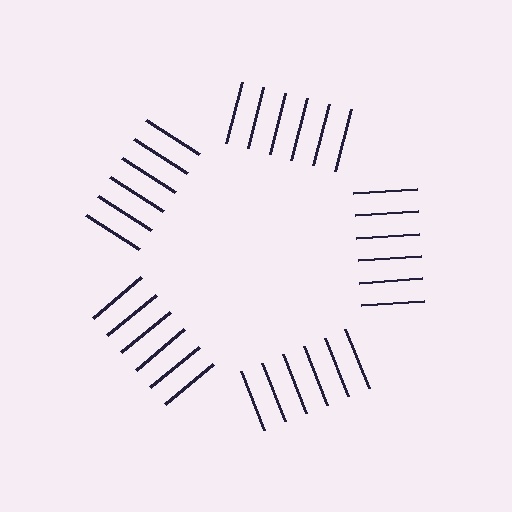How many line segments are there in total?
30 — 6 along each of the 5 edges.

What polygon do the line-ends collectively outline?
An illusory pentagon — the line segments terminate on its edges but no continuous stroke is drawn.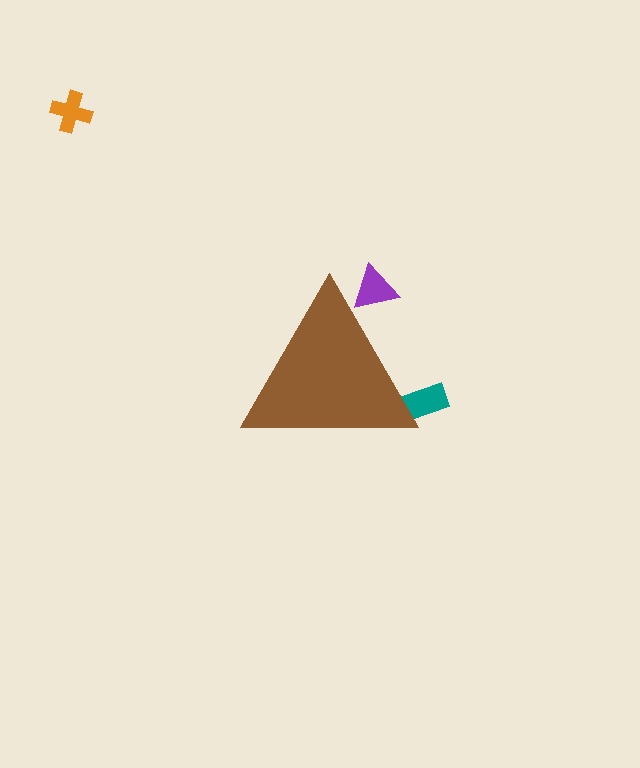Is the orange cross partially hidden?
No, the orange cross is fully visible.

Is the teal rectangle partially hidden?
Yes, the teal rectangle is partially hidden behind the brown triangle.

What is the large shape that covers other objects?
A brown triangle.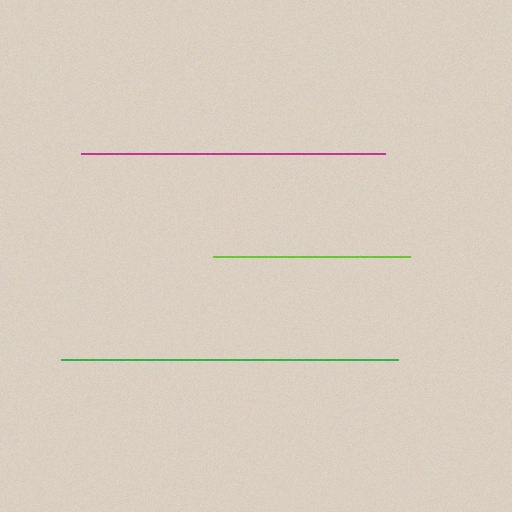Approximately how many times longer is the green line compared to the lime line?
The green line is approximately 1.7 times the length of the lime line.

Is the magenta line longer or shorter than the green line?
The green line is longer than the magenta line.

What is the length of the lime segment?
The lime segment is approximately 198 pixels long.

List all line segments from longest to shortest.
From longest to shortest: green, magenta, lime.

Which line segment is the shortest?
The lime line is the shortest at approximately 198 pixels.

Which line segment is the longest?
The green line is the longest at approximately 337 pixels.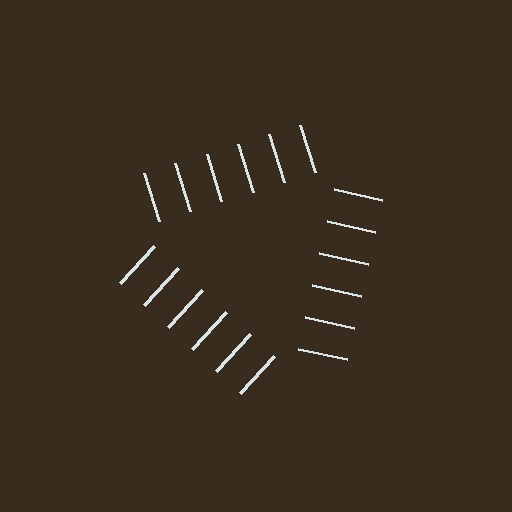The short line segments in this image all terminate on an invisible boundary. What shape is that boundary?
An illusory triangle — the line segments terminate on its edges but no continuous stroke is drawn.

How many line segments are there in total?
18 — 6 along each of the 3 edges.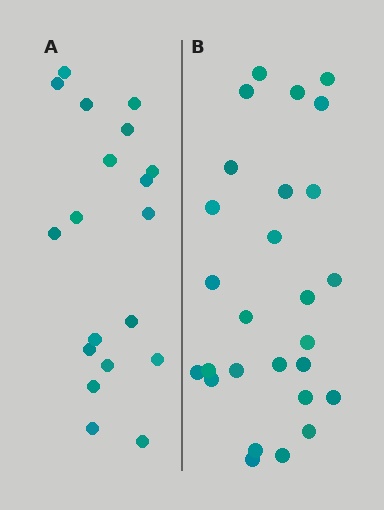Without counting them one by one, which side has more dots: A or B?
Region B (the right region) has more dots.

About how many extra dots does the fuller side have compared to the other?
Region B has roughly 8 or so more dots than region A.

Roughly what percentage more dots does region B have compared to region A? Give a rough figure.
About 40% more.